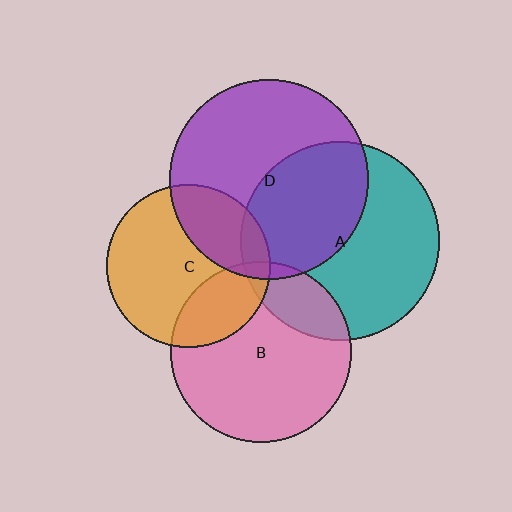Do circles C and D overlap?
Yes.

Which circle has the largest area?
Circle A (teal).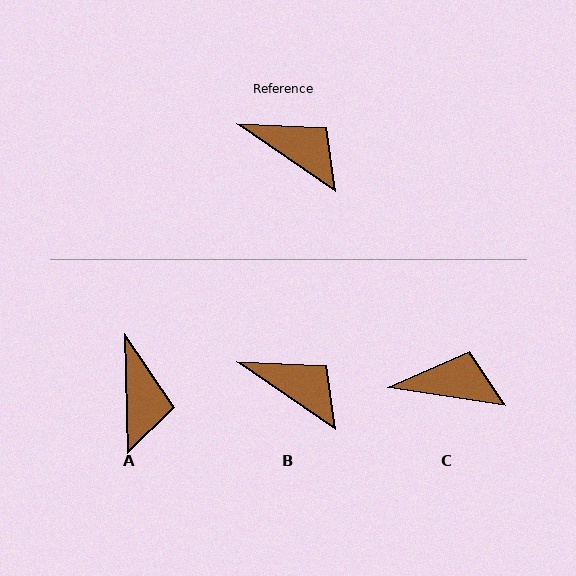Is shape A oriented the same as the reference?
No, it is off by about 54 degrees.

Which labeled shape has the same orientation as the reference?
B.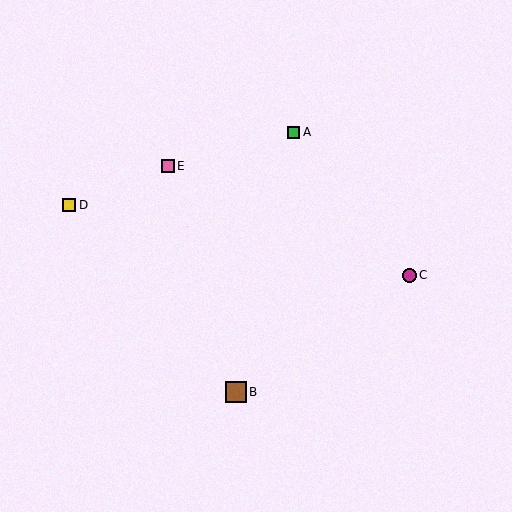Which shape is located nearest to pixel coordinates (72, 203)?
The yellow square (labeled D) at (69, 205) is nearest to that location.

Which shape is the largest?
The brown square (labeled B) is the largest.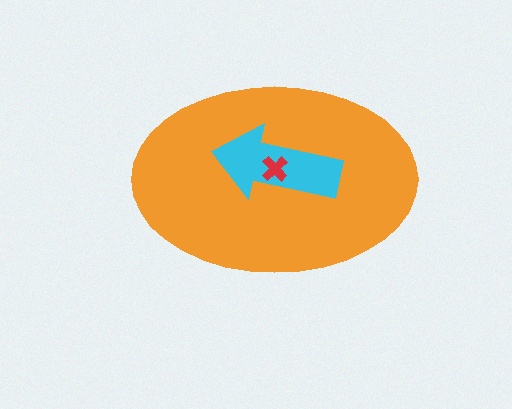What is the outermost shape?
The orange ellipse.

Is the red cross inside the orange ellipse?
Yes.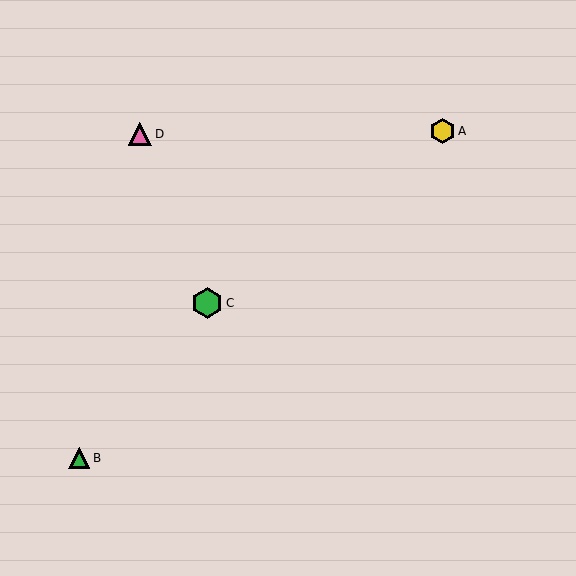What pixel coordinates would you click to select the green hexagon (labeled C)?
Click at (207, 303) to select the green hexagon C.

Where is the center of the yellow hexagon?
The center of the yellow hexagon is at (442, 131).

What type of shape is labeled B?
Shape B is a green triangle.